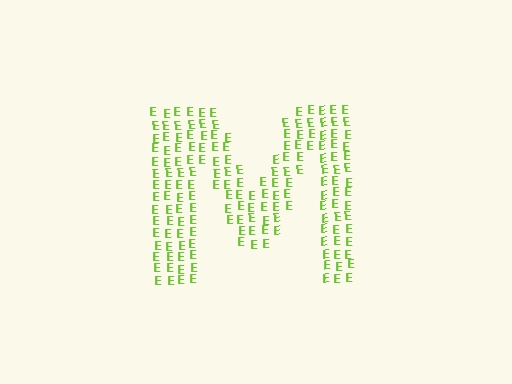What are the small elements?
The small elements are letter E's.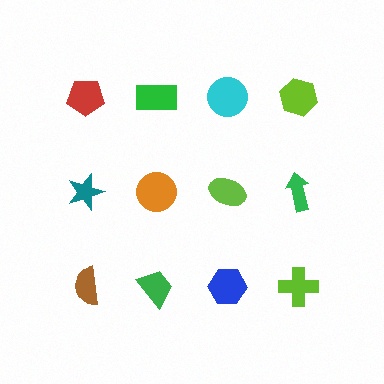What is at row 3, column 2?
A green trapezoid.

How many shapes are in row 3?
4 shapes.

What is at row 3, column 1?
A brown semicircle.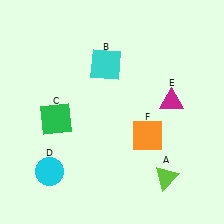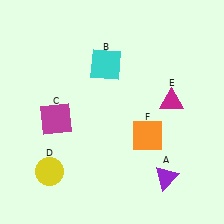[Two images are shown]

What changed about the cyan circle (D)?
In Image 1, D is cyan. In Image 2, it changed to yellow.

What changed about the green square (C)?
In Image 1, C is green. In Image 2, it changed to magenta.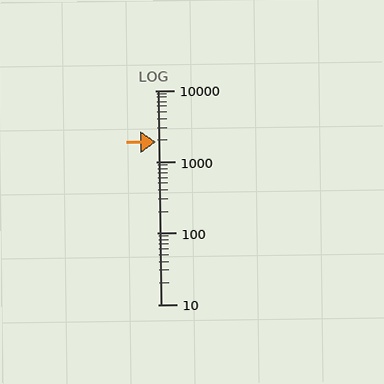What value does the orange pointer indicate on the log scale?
The pointer indicates approximately 1900.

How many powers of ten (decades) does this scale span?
The scale spans 3 decades, from 10 to 10000.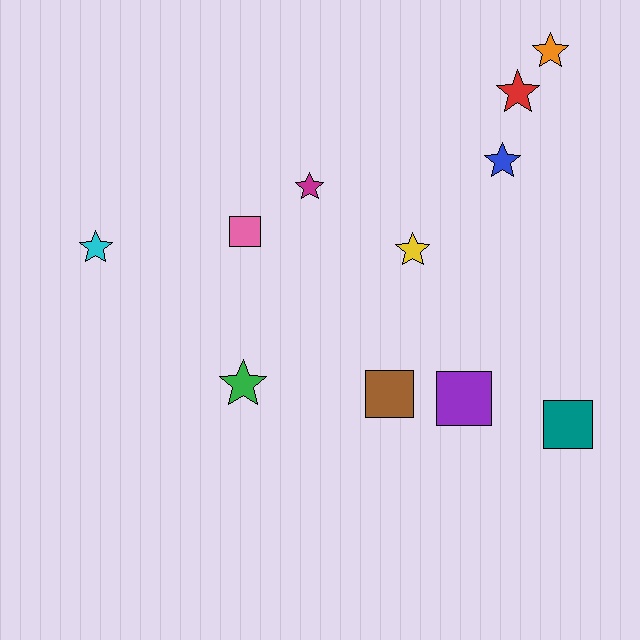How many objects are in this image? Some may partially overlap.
There are 11 objects.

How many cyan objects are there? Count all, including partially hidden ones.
There is 1 cyan object.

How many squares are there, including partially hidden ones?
There are 4 squares.